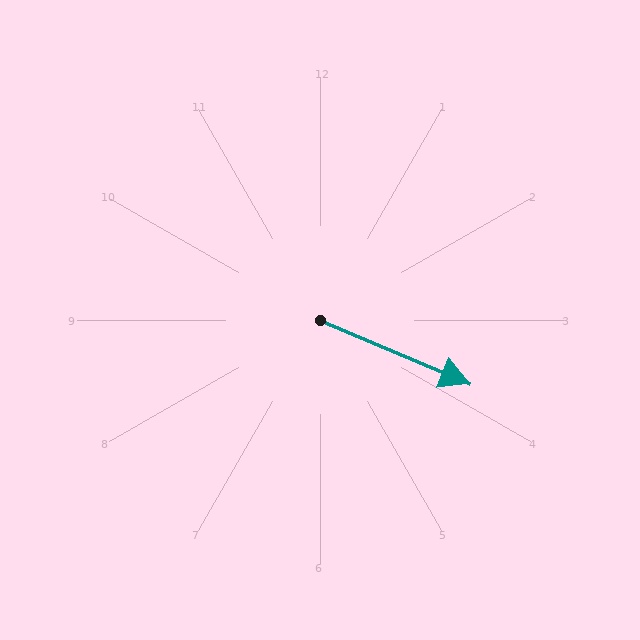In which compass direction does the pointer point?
Southeast.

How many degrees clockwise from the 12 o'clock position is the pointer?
Approximately 113 degrees.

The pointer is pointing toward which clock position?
Roughly 4 o'clock.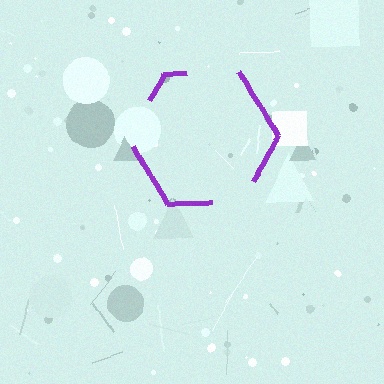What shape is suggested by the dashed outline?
The dashed outline suggests a hexagon.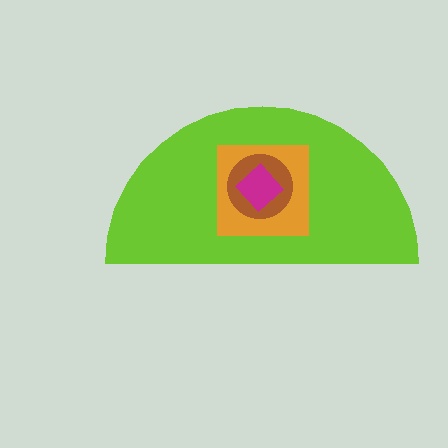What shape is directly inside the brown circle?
The magenta diamond.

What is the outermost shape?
The lime semicircle.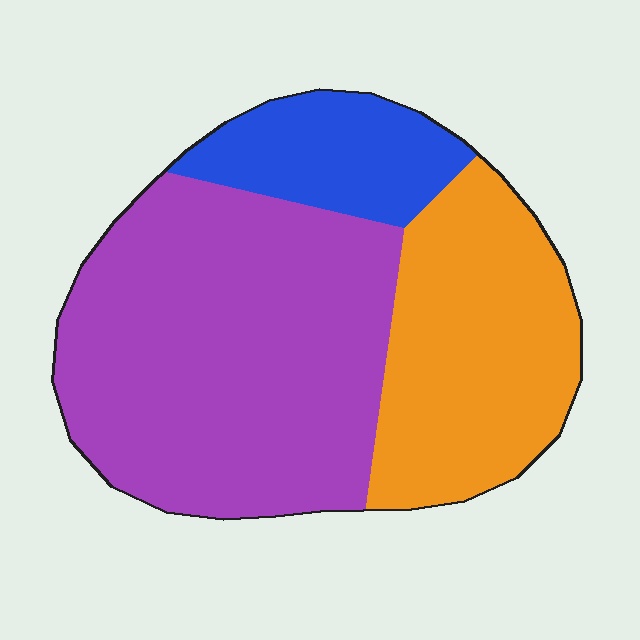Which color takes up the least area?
Blue, at roughly 15%.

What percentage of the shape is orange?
Orange covers 30% of the shape.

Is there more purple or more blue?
Purple.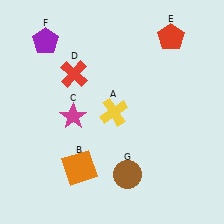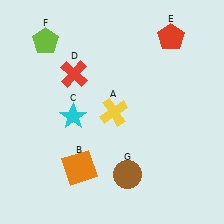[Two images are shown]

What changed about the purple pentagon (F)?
In Image 1, F is purple. In Image 2, it changed to lime.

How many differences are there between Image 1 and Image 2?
There are 2 differences between the two images.